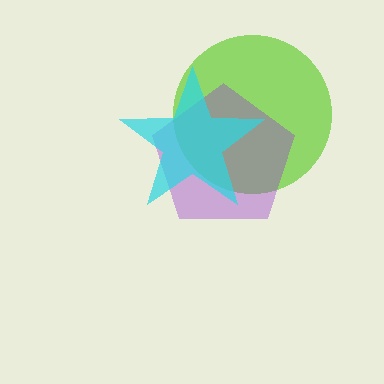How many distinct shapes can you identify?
There are 3 distinct shapes: a lime circle, a purple pentagon, a cyan star.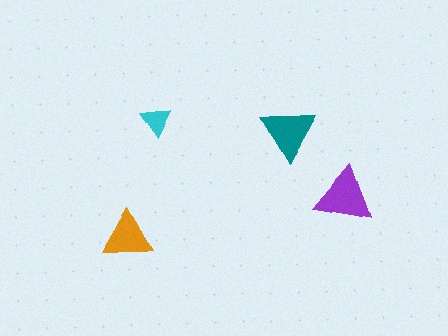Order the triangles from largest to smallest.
the purple one, the teal one, the orange one, the cyan one.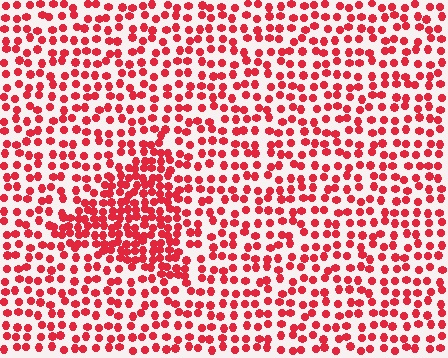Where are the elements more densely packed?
The elements are more densely packed inside the triangle boundary.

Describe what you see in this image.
The image contains small red elements arranged at two different densities. A triangle-shaped region is visible where the elements are more densely packed than the surrounding area.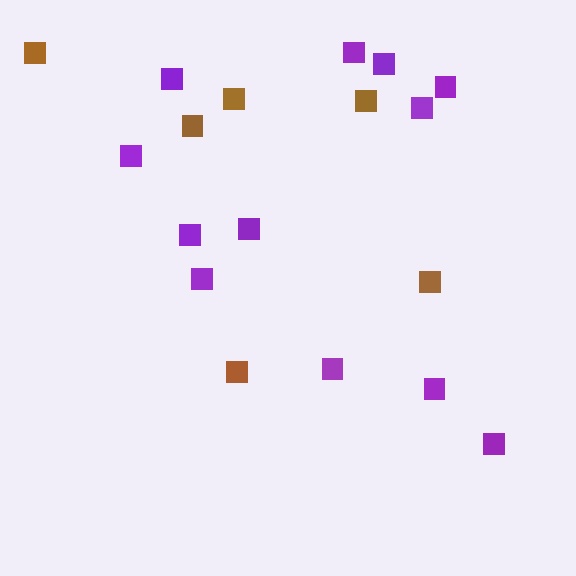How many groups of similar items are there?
There are 2 groups: one group of purple squares (12) and one group of brown squares (6).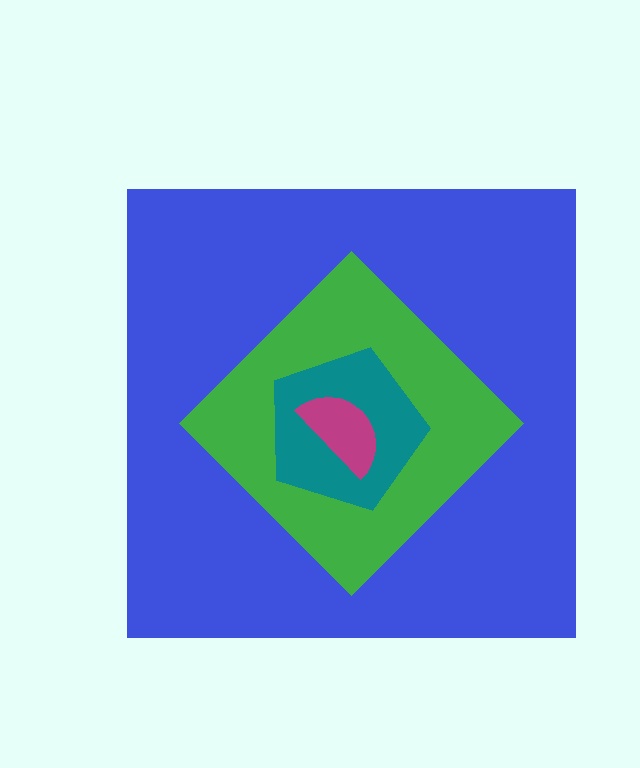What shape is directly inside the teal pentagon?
The magenta semicircle.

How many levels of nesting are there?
4.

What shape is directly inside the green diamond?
The teal pentagon.